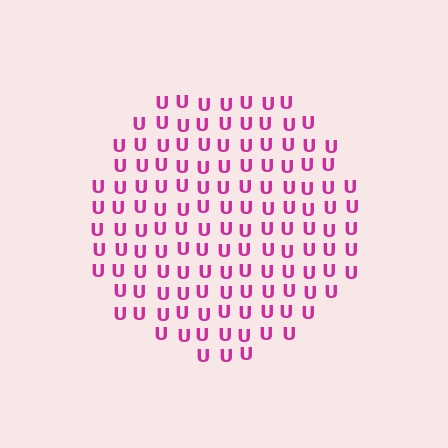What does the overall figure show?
The overall figure shows a circle.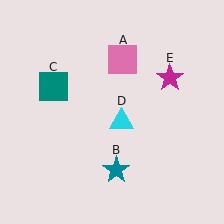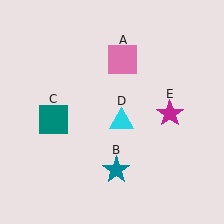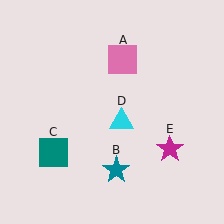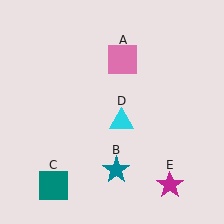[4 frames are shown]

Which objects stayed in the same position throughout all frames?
Pink square (object A) and teal star (object B) and cyan triangle (object D) remained stationary.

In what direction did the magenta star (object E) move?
The magenta star (object E) moved down.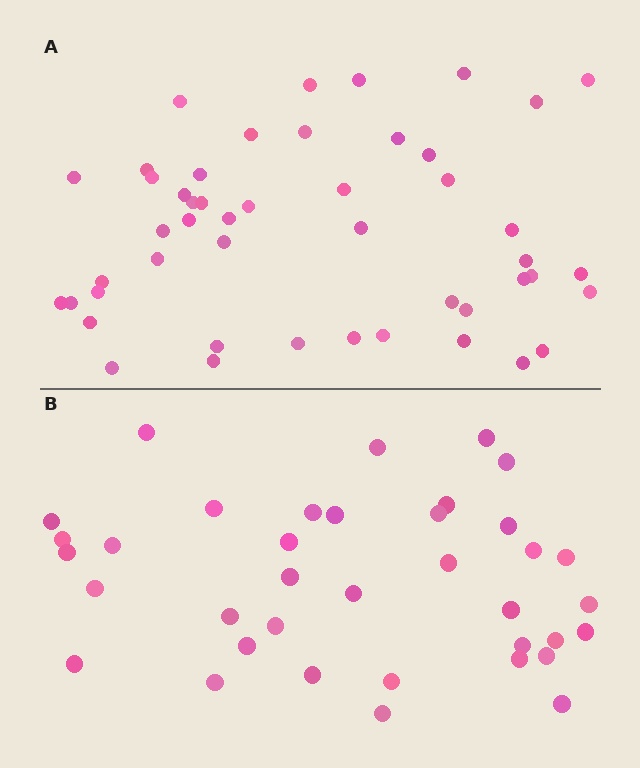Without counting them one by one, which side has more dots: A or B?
Region A (the top region) has more dots.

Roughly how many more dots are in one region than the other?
Region A has roughly 12 or so more dots than region B.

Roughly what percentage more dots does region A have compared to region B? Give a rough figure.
About 30% more.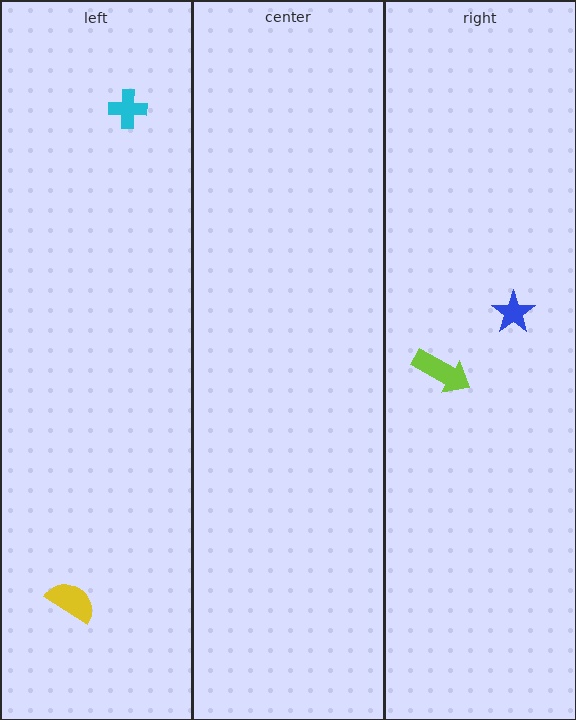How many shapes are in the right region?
2.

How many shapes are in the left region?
2.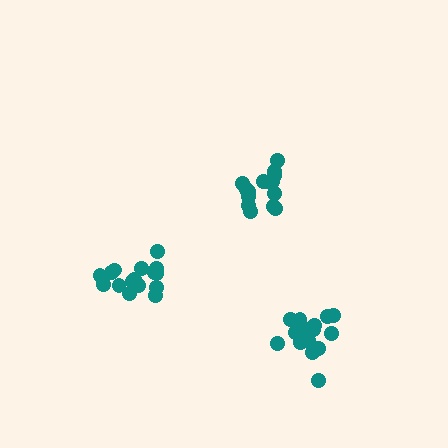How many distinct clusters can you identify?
There are 3 distinct clusters.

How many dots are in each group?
Group 1: 15 dots, Group 2: 19 dots, Group 3: 16 dots (50 total).